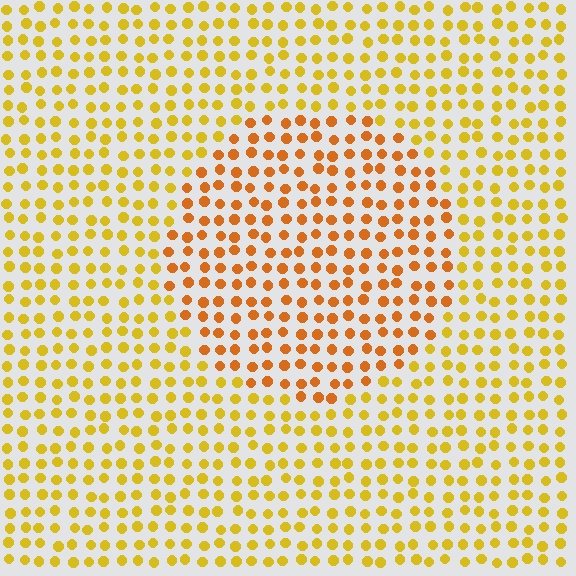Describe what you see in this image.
The image is filled with small yellow elements in a uniform arrangement. A circle-shaped region is visible where the elements are tinted to a slightly different hue, forming a subtle color boundary.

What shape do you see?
I see a circle.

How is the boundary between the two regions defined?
The boundary is defined purely by a slight shift in hue (about 26 degrees). Spacing, size, and orientation are identical on both sides.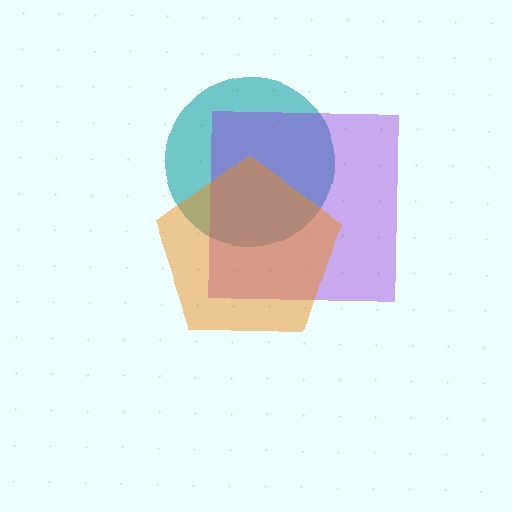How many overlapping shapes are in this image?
There are 3 overlapping shapes in the image.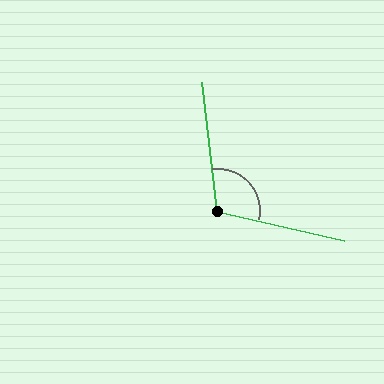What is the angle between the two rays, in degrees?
Approximately 109 degrees.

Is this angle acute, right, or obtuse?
It is obtuse.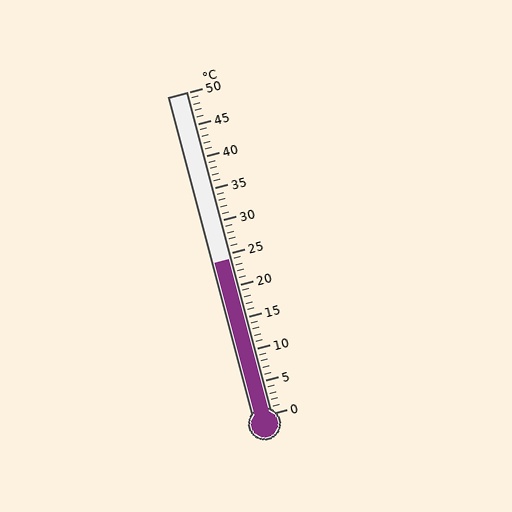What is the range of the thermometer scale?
The thermometer scale ranges from 0°C to 50°C.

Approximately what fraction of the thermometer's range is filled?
The thermometer is filled to approximately 50% of its range.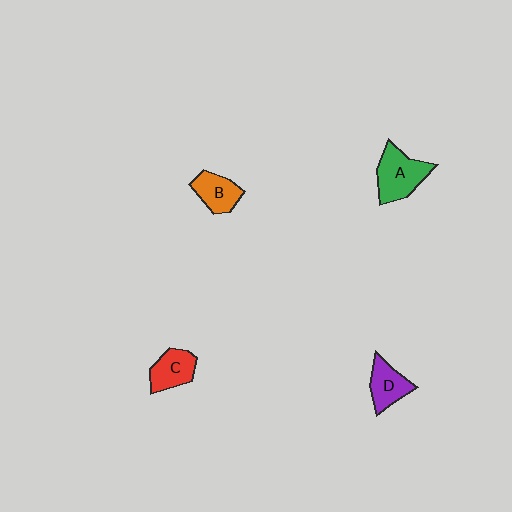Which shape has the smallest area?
Shape B (orange).